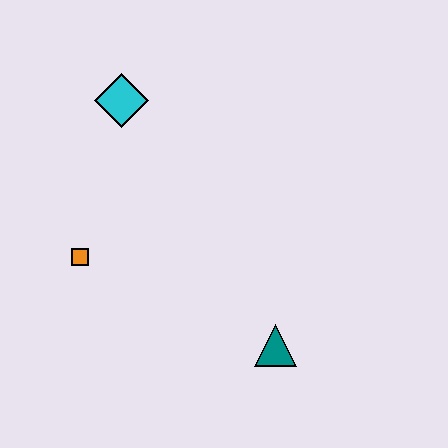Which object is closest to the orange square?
The cyan diamond is closest to the orange square.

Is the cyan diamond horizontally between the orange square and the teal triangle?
Yes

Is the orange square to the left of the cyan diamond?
Yes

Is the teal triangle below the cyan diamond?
Yes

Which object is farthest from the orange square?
The teal triangle is farthest from the orange square.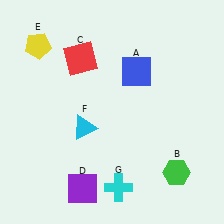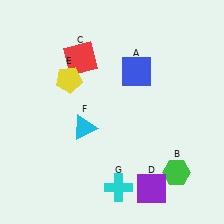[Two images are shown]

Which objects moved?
The objects that moved are: the purple square (D), the yellow pentagon (E).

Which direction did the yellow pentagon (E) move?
The yellow pentagon (E) moved down.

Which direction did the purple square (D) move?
The purple square (D) moved right.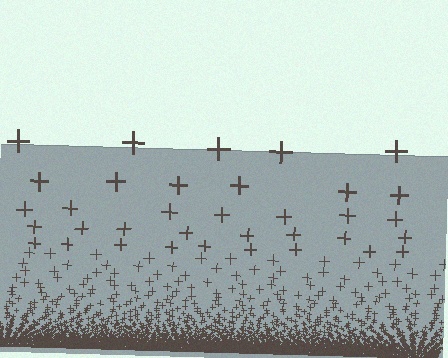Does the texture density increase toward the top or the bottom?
Density increases toward the bottom.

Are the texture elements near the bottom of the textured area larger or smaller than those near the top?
Smaller. The gradient is inverted — elements near the bottom are smaller and denser.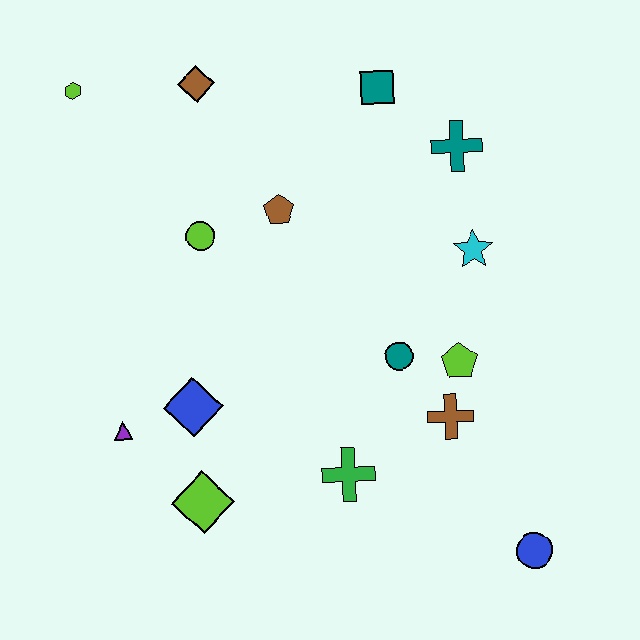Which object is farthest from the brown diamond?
The blue circle is farthest from the brown diamond.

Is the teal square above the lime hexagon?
No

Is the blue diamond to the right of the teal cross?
No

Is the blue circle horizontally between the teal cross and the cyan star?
No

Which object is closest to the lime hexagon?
The brown diamond is closest to the lime hexagon.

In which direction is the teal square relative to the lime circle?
The teal square is to the right of the lime circle.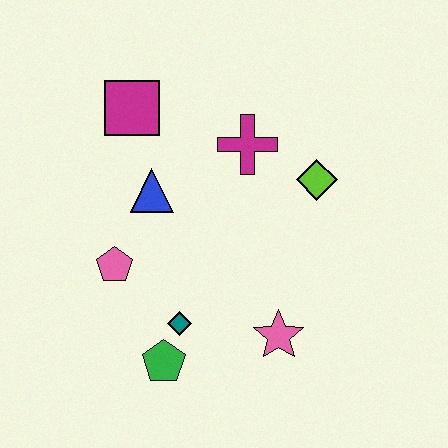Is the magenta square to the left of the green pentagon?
Yes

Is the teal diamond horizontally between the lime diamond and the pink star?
No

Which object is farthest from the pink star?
The magenta square is farthest from the pink star.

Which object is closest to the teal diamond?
The green pentagon is closest to the teal diamond.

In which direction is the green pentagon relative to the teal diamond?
The green pentagon is below the teal diamond.